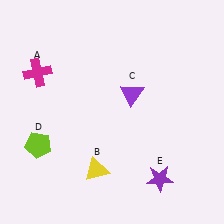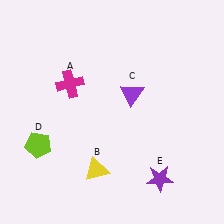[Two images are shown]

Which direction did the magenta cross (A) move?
The magenta cross (A) moved right.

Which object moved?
The magenta cross (A) moved right.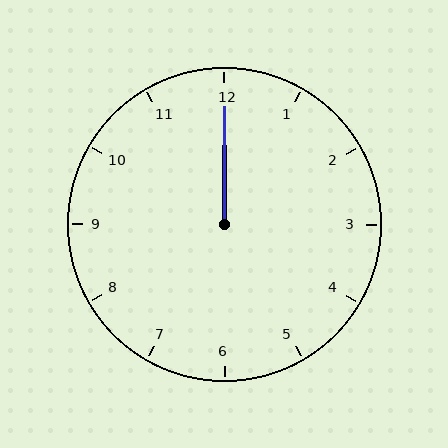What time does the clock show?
12:00.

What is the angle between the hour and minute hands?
Approximately 0 degrees.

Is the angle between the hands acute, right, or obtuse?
It is acute.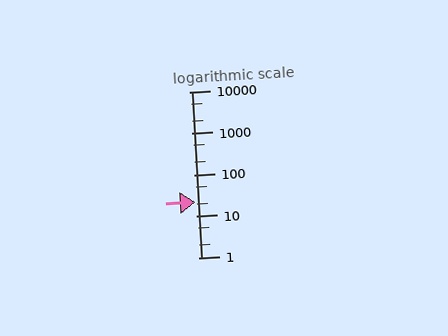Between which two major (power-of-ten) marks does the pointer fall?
The pointer is between 10 and 100.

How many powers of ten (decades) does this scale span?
The scale spans 4 decades, from 1 to 10000.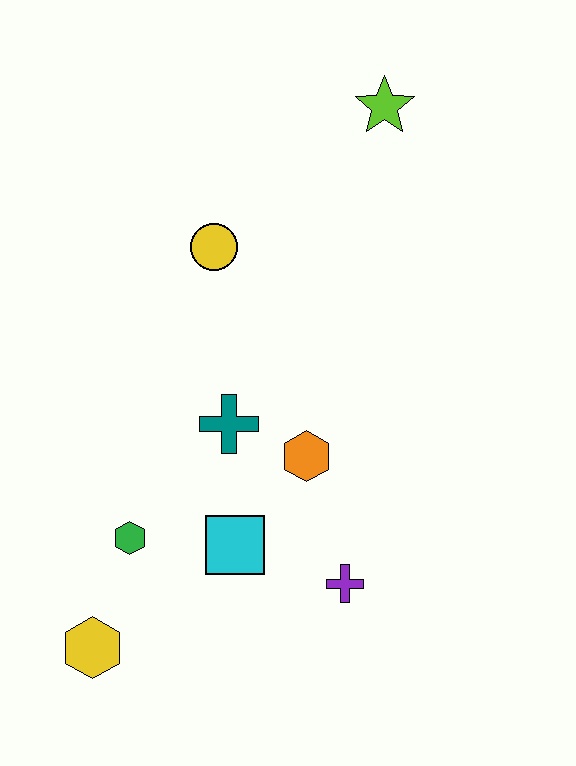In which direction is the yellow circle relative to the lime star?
The yellow circle is to the left of the lime star.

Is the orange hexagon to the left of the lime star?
Yes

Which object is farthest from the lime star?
The yellow hexagon is farthest from the lime star.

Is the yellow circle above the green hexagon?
Yes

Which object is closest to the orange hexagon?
The teal cross is closest to the orange hexagon.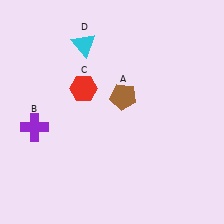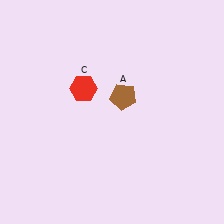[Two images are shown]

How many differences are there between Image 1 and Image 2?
There are 2 differences between the two images.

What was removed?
The cyan triangle (D), the purple cross (B) were removed in Image 2.